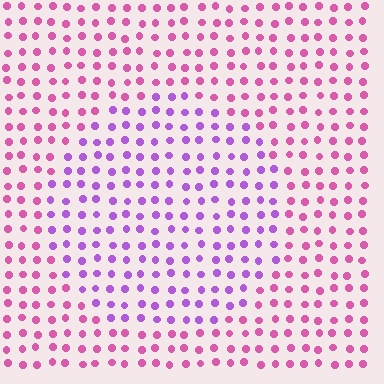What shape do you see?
I see a circle.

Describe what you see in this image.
The image is filled with small pink elements in a uniform arrangement. A circle-shaped region is visible where the elements are tinted to a slightly different hue, forming a subtle color boundary.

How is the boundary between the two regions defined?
The boundary is defined purely by a slight shift in hue (about 41 degrees). Spacing, size, and orientation are identical on both sides.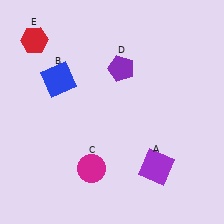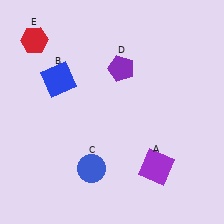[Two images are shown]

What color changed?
The circle (C) changed from magenta in Image 1 to blue in Image 2.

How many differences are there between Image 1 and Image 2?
There is 1 difference between the two images.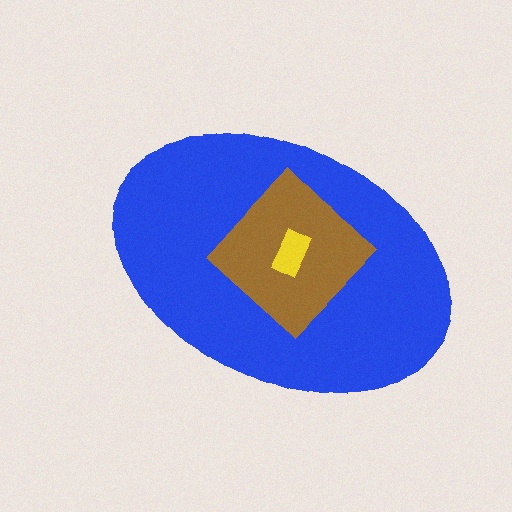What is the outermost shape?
The blue ellipse.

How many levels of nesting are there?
3.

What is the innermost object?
The yellow rectangle.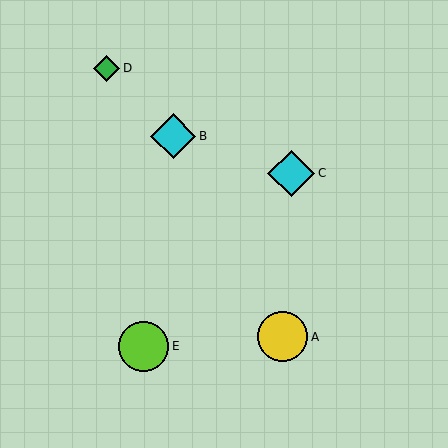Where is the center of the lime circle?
The center of the lime circle is at (144, 346).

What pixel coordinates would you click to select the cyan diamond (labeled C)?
Click at (291, 173) to select the cyan diamond C.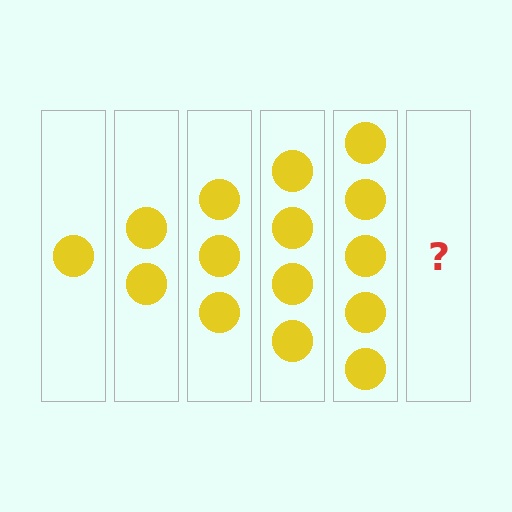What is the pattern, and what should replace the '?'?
The pattern is that each step adds one more circle. The '?' should be 6 circles.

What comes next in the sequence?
The next element should be 6 circles.